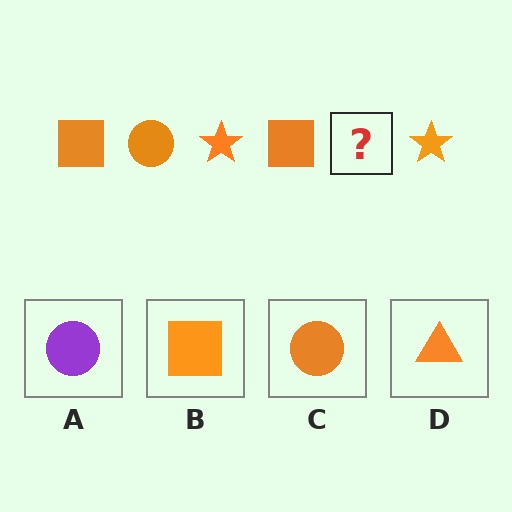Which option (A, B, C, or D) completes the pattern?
C.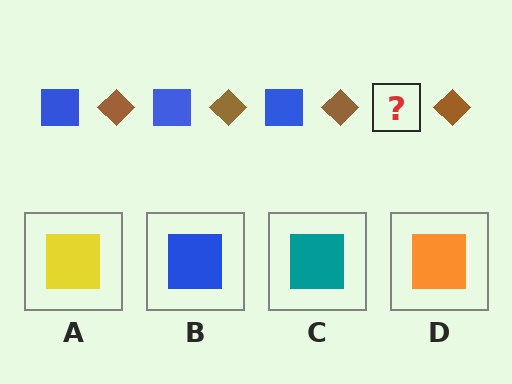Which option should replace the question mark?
Option B.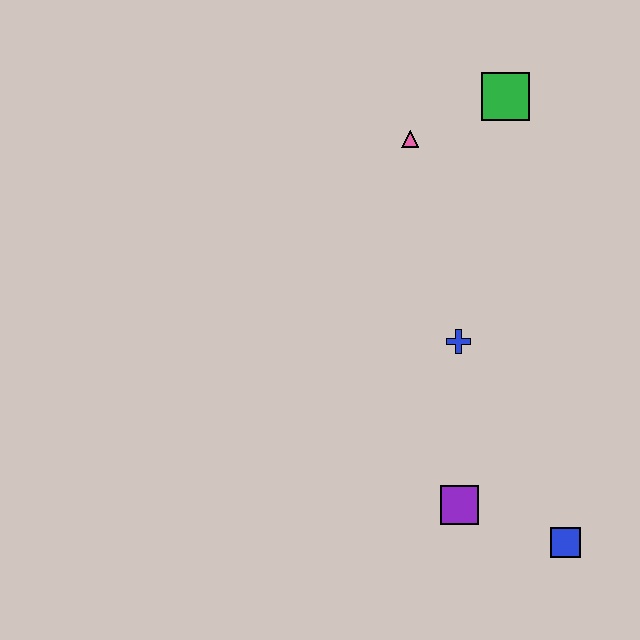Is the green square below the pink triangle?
No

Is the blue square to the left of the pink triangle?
No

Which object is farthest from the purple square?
The green square is farthest from the purple square.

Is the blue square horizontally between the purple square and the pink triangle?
No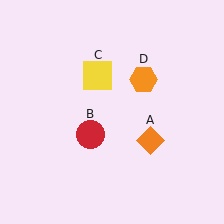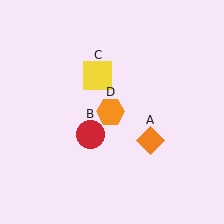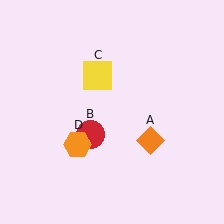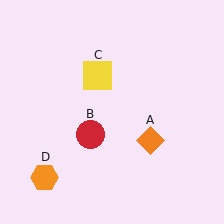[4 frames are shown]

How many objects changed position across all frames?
1 object changed position: orange hexagon (object D).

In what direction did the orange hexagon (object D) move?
The orange hexagon (object D) moved down and to the left.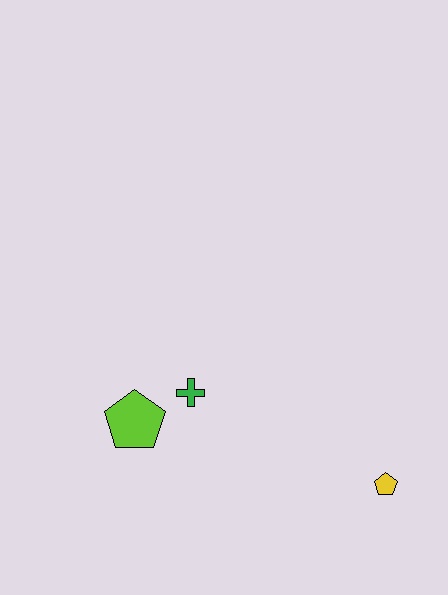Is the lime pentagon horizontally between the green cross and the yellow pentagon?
No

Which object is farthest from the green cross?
The yellow pentagon is farthest from the green cross.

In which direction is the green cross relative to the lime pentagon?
The green cross is to the right of the lime pentagon.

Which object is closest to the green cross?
The lime pentagon is closest to the green cross.